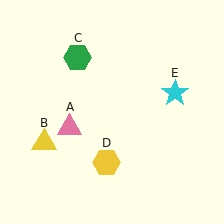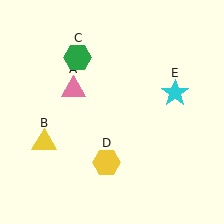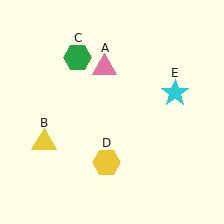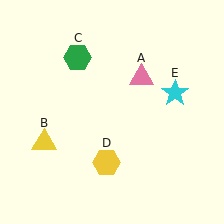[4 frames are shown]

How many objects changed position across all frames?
1 object changed position: pink triangle (object A).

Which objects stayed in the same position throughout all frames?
Yellow triangle (object B) and green hexagon (object C) and yellow hexagon (object D) and cyan star (object E) remained stationary.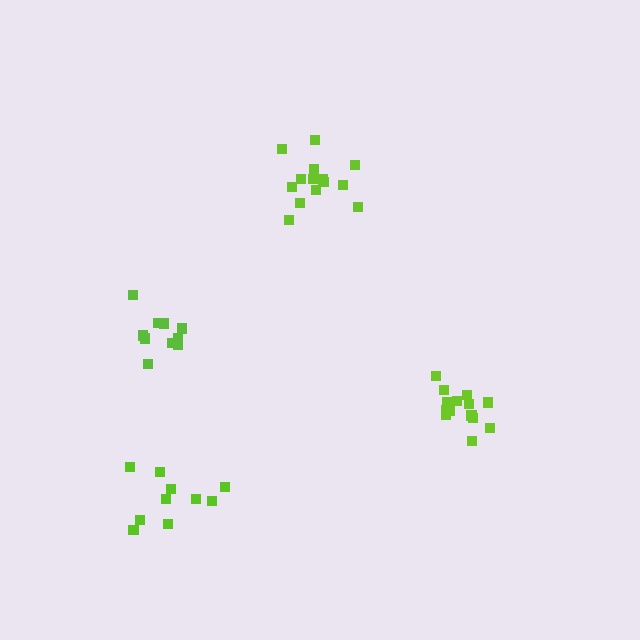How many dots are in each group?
Group 1: 10 dots, Group 2: 14 dots, Group 3: 14 dots, Group 4: 10 dots (48 total).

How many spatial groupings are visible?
There are 4 spatial groupings.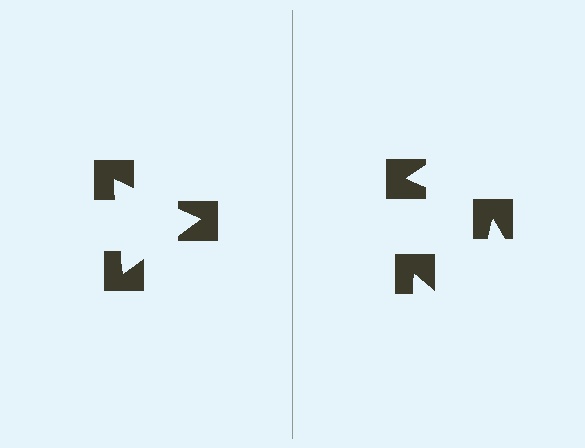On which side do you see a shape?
An illusory triangle appears on the left side. On the right side the wedge cuts are rotated, so no coherent shape forms.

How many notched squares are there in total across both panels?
6 — 3 on each side.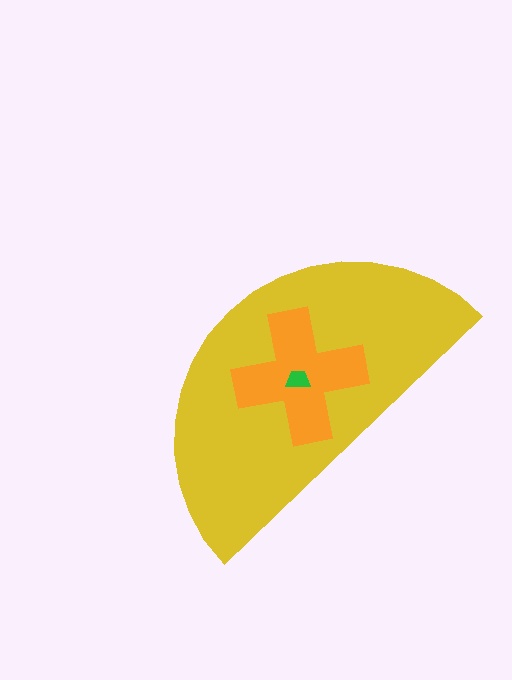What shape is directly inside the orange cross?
The green trapezoid.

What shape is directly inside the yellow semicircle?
The orange cross.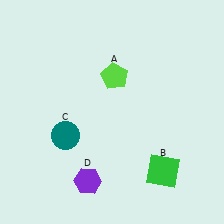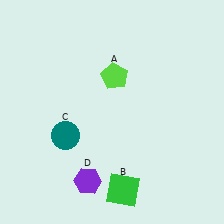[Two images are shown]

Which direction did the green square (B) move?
The green square (B) moved left.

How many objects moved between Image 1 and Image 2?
1 object moved between the two images.